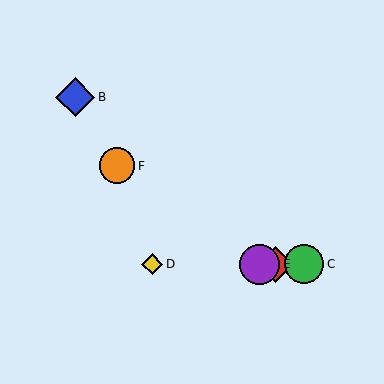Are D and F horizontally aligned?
No, D is at y≈264 and F is at y≈166.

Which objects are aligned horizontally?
Objects A, C, D, E are aligned horizontally.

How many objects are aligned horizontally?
4 objects (A, C, D, E) are aligned horizontally.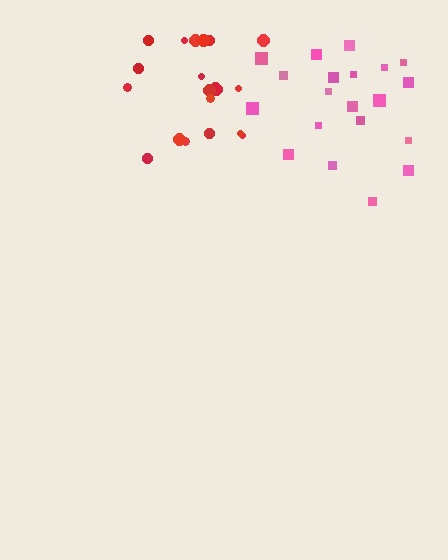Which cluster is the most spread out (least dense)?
Pink.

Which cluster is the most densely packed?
Red.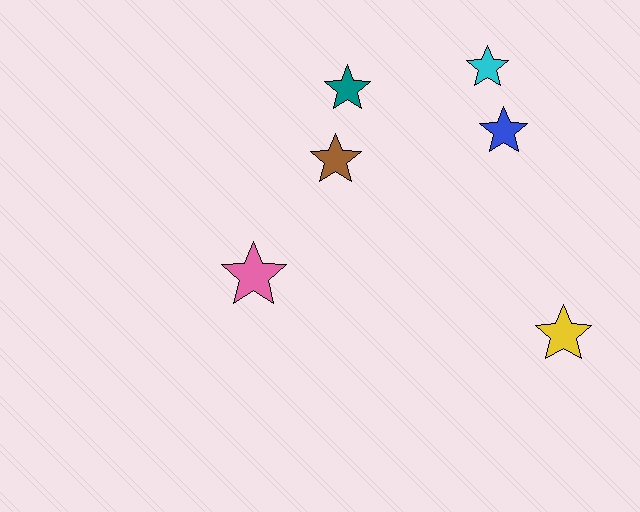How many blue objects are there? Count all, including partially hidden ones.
There is 1 blue object.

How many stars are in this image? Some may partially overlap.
There are 6 stars.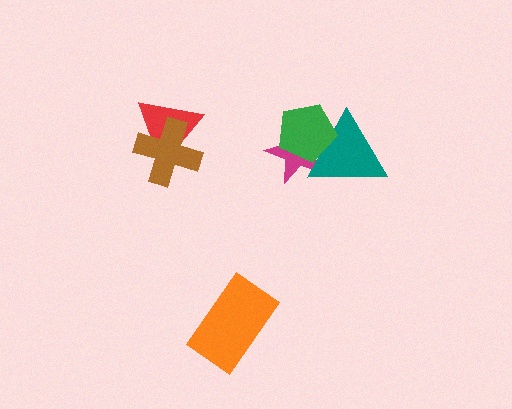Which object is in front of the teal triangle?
The green pentagon is in front of the teal triangle.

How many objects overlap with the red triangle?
1 object overlaps with the red triangle.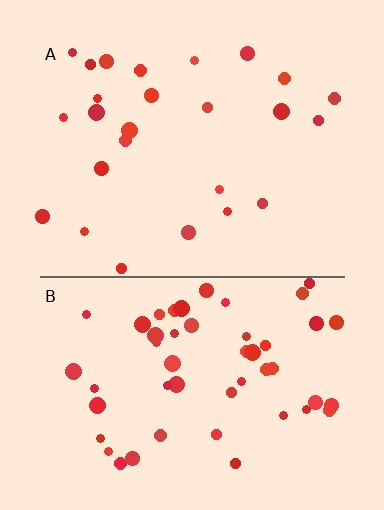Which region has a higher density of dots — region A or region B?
B (the bottom).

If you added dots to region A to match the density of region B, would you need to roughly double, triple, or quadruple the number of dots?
Approximately double.